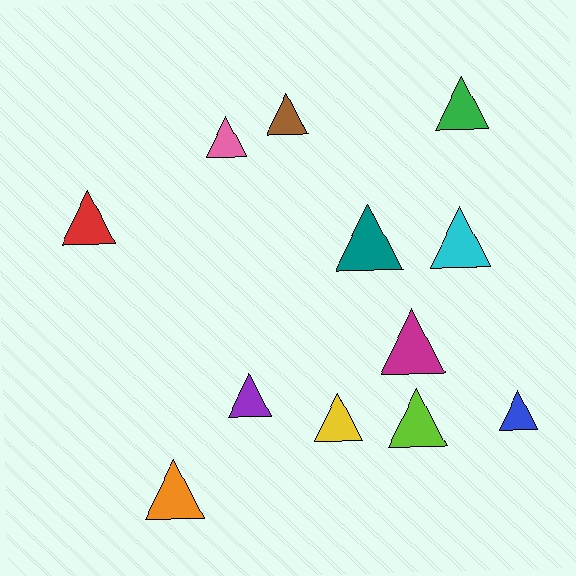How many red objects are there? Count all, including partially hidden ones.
There is 1 red object.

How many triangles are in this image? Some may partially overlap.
There are 12 triangles.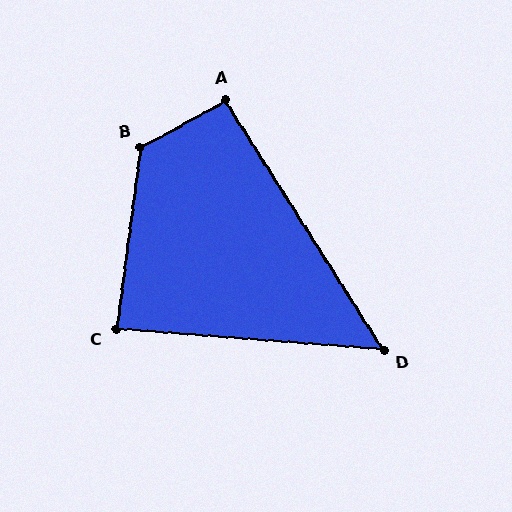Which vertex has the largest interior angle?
B, at approximately 127 degrees.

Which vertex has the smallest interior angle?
D, at approximately 53 degrees.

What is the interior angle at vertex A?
Approximately 93 degrees (approximately right).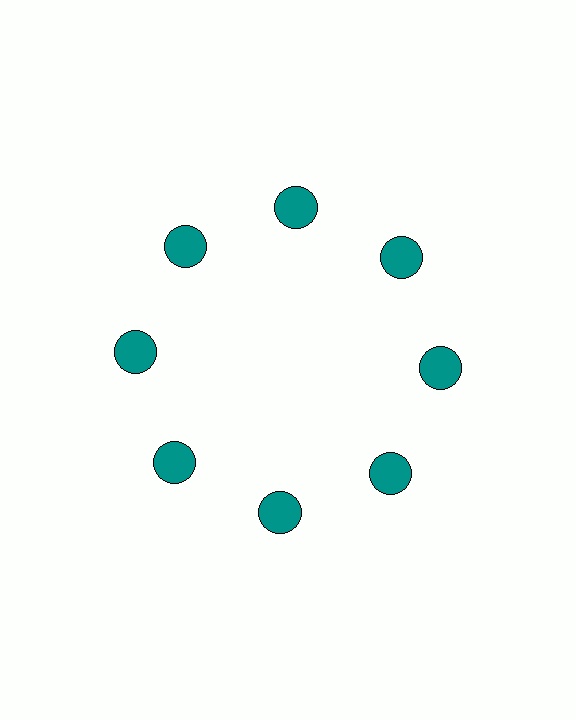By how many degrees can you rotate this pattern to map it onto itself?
The pattern maps onto itself every 45 degrees of rotation.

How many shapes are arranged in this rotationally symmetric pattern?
There are 8 shapes, arranged in 8 groups of 1.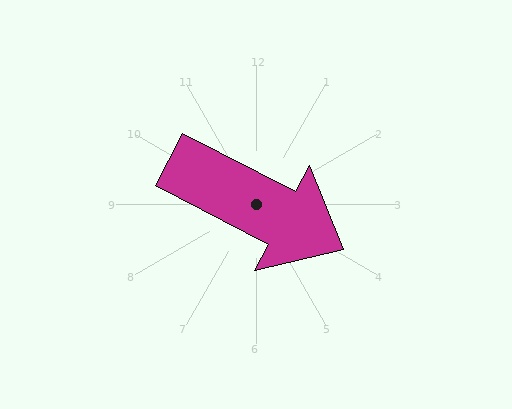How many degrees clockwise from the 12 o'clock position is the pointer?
Approximately 117 degrees.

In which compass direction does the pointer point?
Southeast.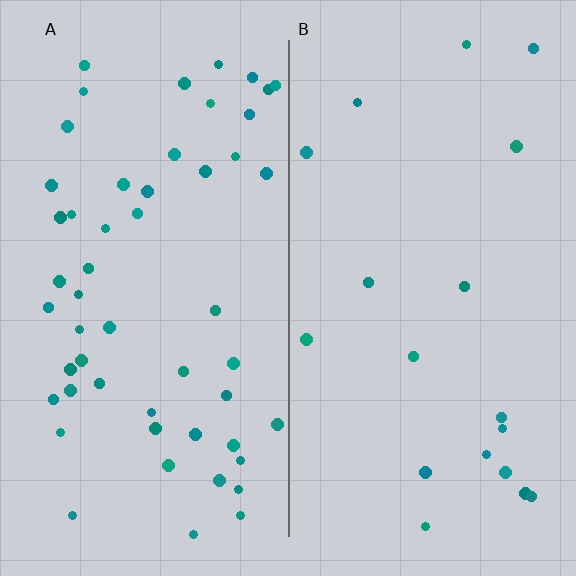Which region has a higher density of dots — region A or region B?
A (the left).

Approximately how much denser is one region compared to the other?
Approximately 2.9× — region A over region B.